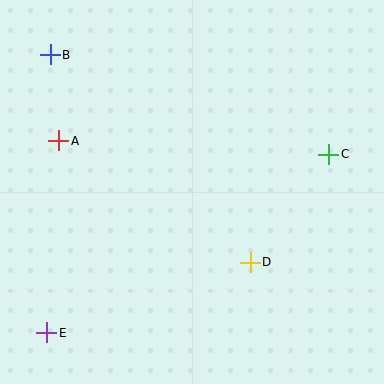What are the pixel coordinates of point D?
Point D is at (250, 262).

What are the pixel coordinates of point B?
Point B is at (50, 55).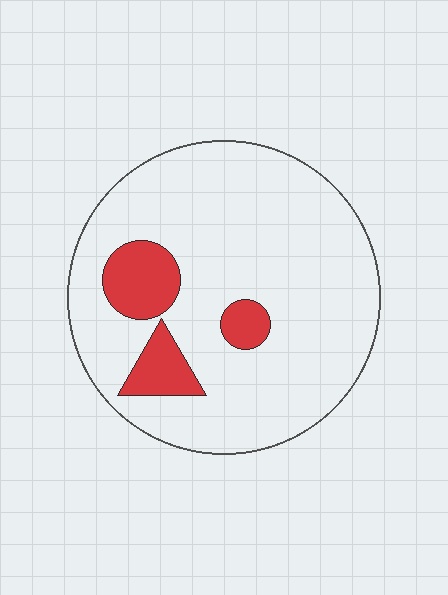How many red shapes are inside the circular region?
3.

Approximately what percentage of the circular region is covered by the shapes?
Approximately 15%.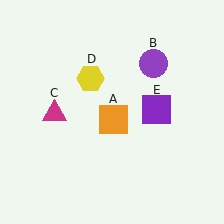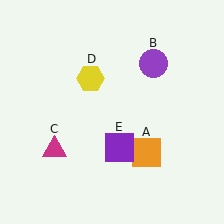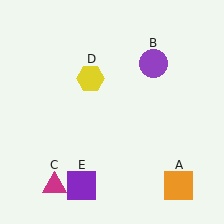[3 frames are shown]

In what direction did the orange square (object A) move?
The orange square (object A) moved down and to the right.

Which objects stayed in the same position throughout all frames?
Purple circle (object B) and yellow hexagon (object D) remained stationary.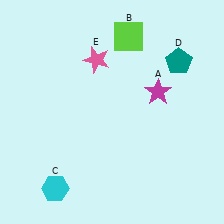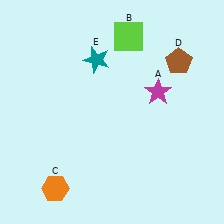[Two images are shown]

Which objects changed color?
C changed from cyan to orange. D changed from teal to brown. E changed from pink to teal.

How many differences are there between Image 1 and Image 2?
There are 3 differences between the two images.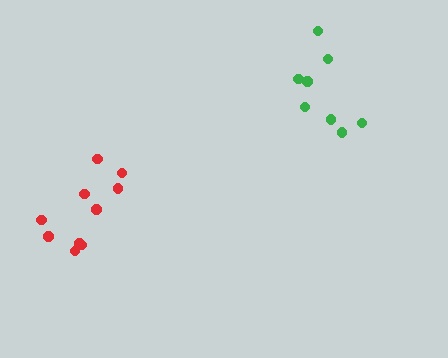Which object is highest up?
The green cluster is topmost.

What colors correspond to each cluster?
The clusters are colored: green, red.